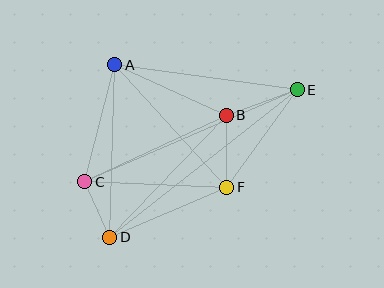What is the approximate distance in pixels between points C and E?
The distance between C and E is approximately 232 pixels.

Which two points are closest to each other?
Points C and D are closest to each other.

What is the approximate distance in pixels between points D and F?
The distance between D and F is approximately 128 pixels.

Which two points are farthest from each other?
Points D and E are farthest from each other.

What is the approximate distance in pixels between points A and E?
The distance between A and E is approximately 184 pixels.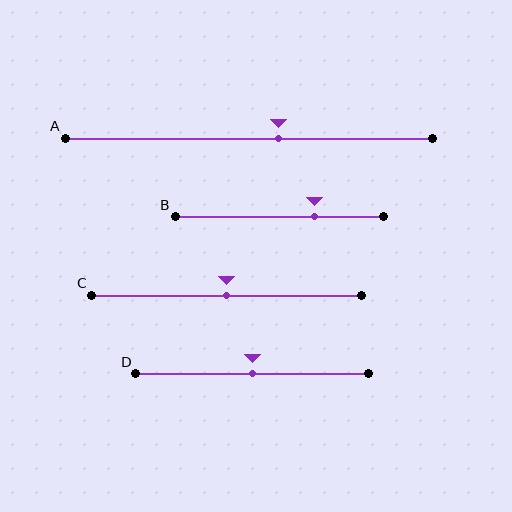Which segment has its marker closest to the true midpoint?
Segment C has its marker closest to the true midpoint.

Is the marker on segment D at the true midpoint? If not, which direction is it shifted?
Yes, the marker on segment D is at the true midpoint.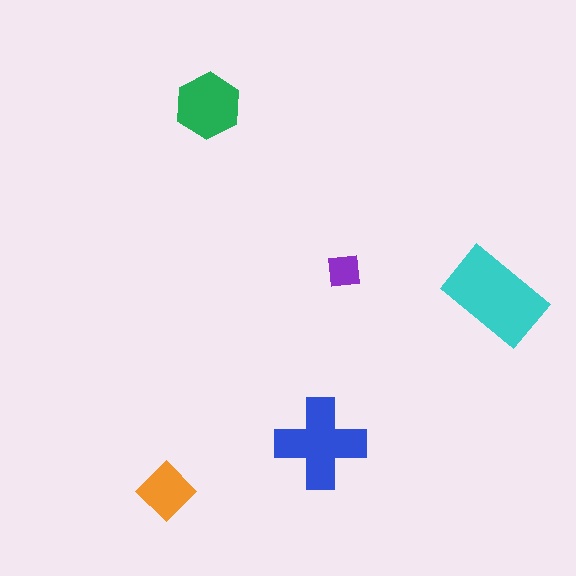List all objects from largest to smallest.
The cyan rectangle, the blue cross, the green hexagon, the orange diamond, the purple square.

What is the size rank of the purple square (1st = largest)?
5th.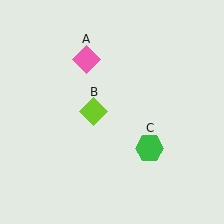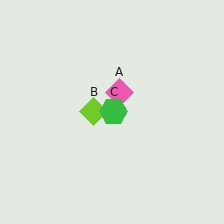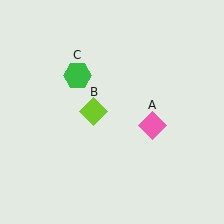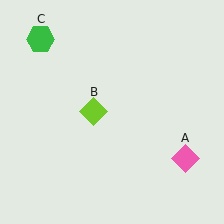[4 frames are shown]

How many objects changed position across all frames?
2 objects changed position: pink diamond (object A), green hexagon (object C).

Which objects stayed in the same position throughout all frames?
Lime diamond (object B) remained stationary.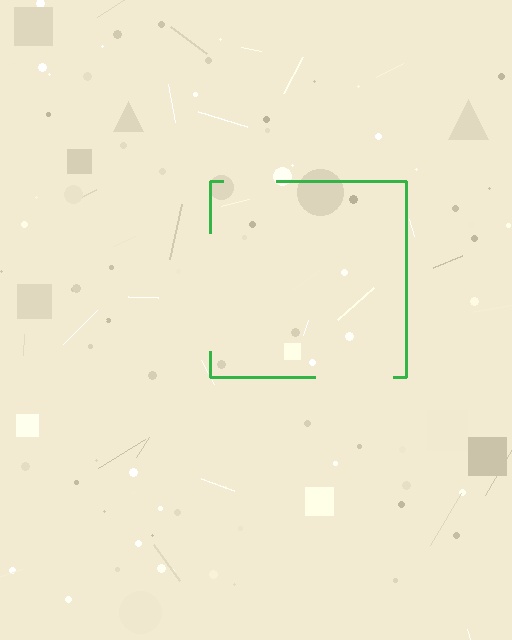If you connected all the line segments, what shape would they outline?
They would outline a square.